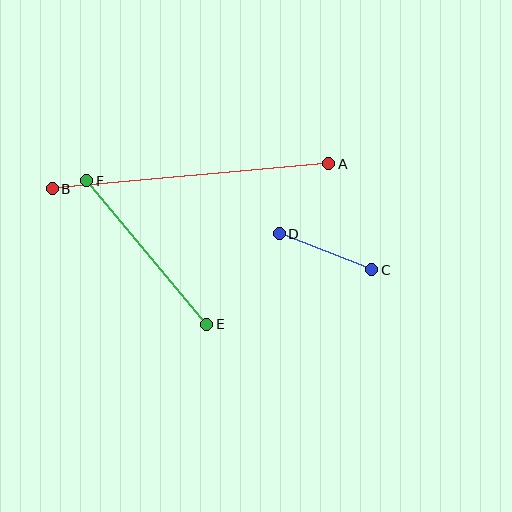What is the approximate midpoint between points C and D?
The midpoint is at approximately (325, 252) pixels.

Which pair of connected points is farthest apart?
Points A and B are farthest apart.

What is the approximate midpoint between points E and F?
The midpoint is at approximately (147, 252) pixels.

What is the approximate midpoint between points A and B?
The midpoint is at approximately (190, 176) pixels.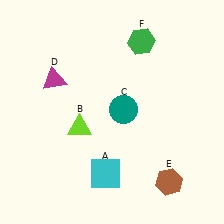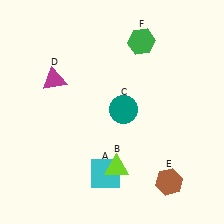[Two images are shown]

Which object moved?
The lime triangle (B) moved down.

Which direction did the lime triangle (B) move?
The lime triangle (B) moved down.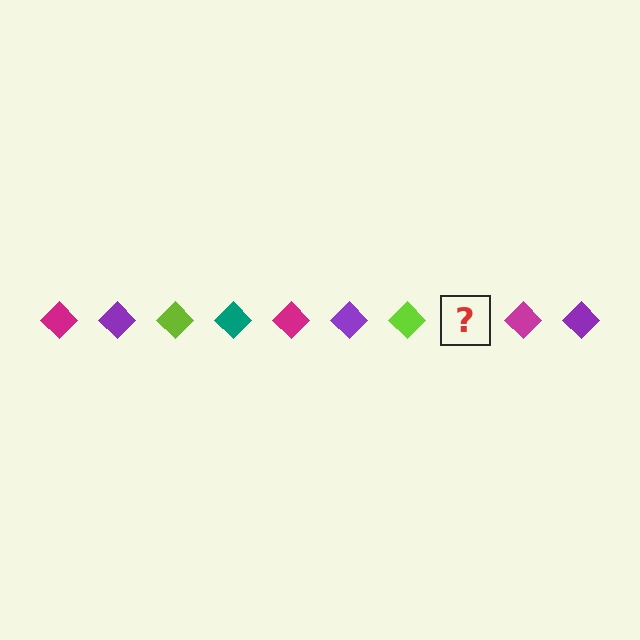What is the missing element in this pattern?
The missing element is a teal diamond.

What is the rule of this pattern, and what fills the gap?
The rule is that the pattern cycles through magenta, purple, lime, teal diamonds. The gap should be filled with a teal diamond.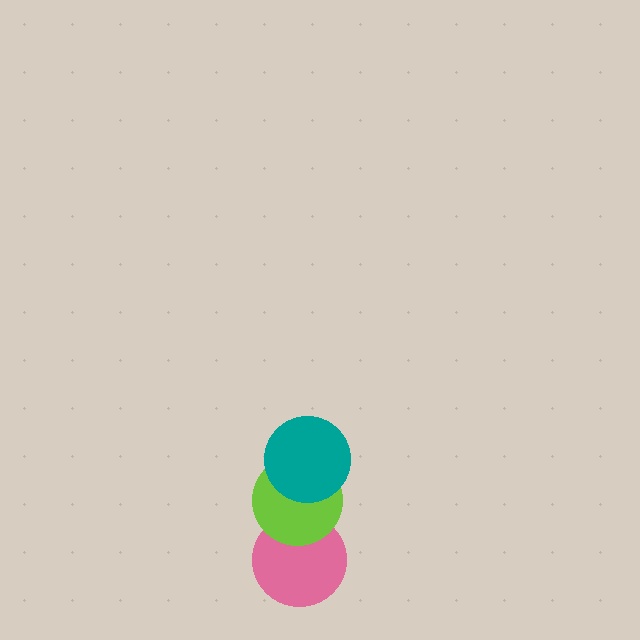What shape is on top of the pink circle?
The lime circle is on top of the pink circle.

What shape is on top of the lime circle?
The teal circle is on top of the lime circle.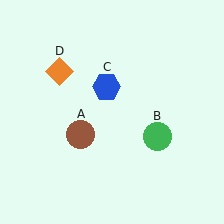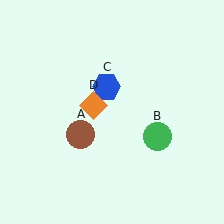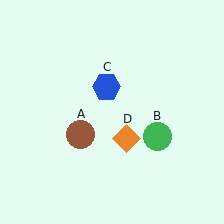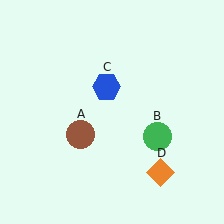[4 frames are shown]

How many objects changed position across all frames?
1 object changed position: orange diamond (object D).